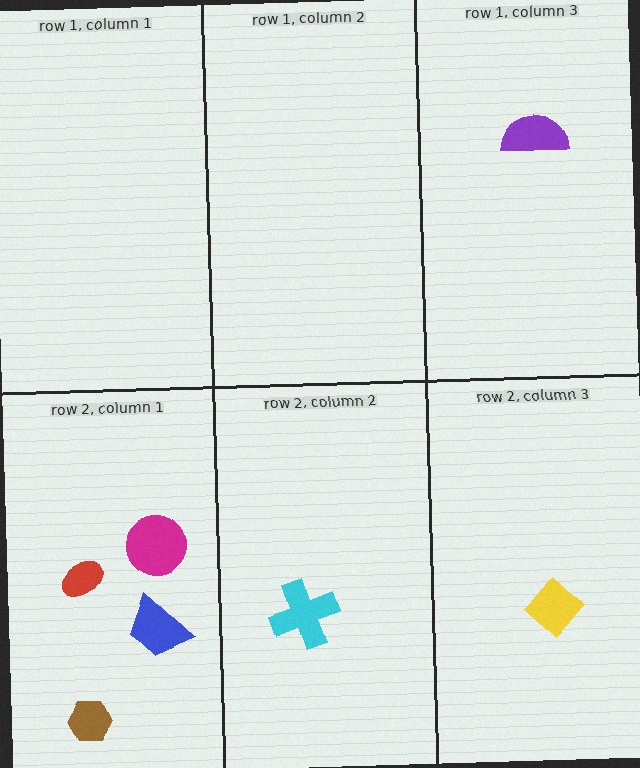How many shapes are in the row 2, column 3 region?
1.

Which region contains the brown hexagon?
The row 2, column 1 region.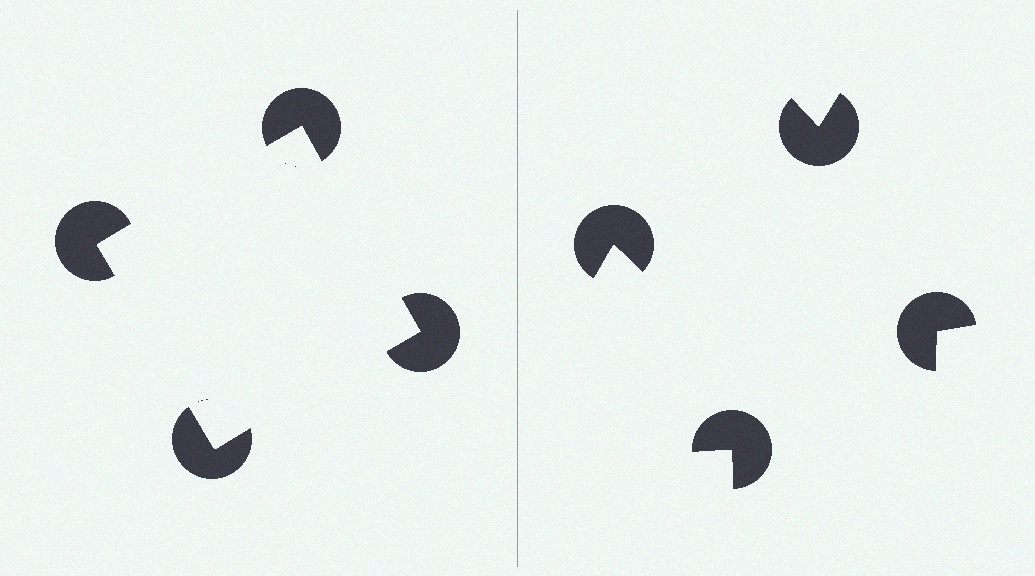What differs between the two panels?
The pac-man discs are positioned identically on both sides; only the wedge orientations differ. On the left they align to a square; on the right they are misaligned.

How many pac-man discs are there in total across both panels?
8 — 4 on each side.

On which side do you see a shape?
An illusory square appears on the left side. On the right side the wedge cuts are rotated, so no coherent shape forms.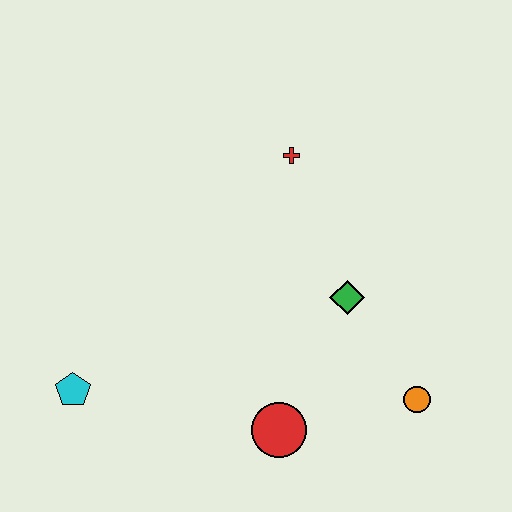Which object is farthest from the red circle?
The red cross is farthest from the red circle.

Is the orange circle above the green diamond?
No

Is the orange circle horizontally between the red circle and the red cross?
No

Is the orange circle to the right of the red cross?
Yes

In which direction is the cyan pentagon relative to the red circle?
The cyan pentagon is to the left of the red circle.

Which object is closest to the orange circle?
The green diamond is closest to the orange circle.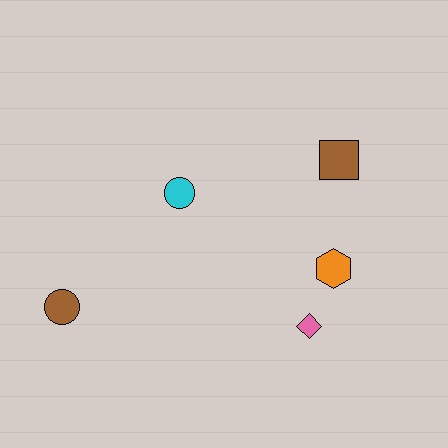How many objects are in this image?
There are 5 objects.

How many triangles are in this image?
There are no triangles.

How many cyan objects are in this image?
There is 1 cyan object.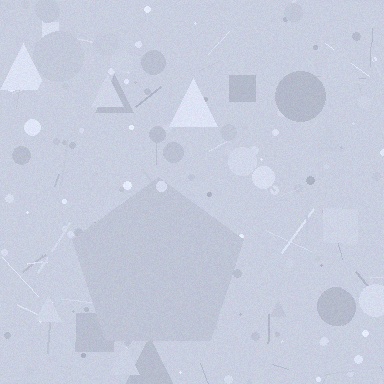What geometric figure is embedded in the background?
A pentagon is embedded in the background.